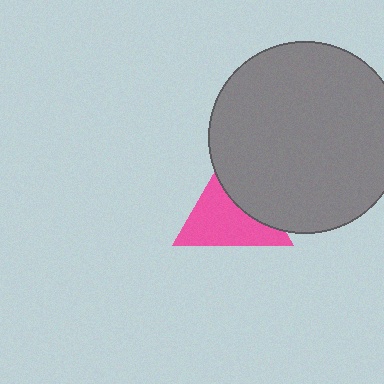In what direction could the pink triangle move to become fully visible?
The pink triangle could move toward the lower-left. That would shift it out from behind the gray circle entirely.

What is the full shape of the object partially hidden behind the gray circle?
The partially hidden object is a pink triangle.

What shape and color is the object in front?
The object in front is a gray circle.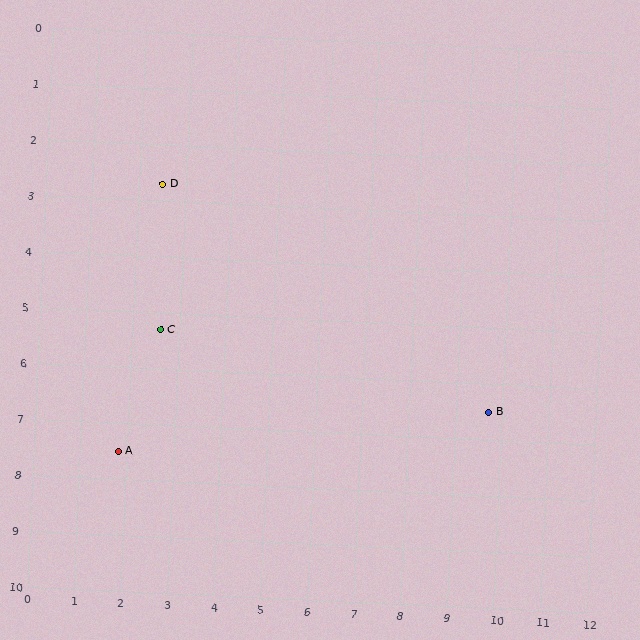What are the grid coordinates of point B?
Point B is at approximately (9.7, 6.5).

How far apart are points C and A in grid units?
Points C and A are about 2.3 grid units apart.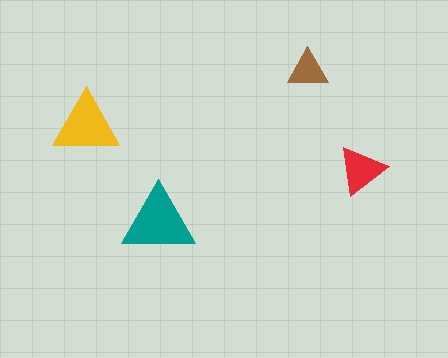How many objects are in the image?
There are 4 objects in the image.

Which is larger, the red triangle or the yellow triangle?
The yellow one.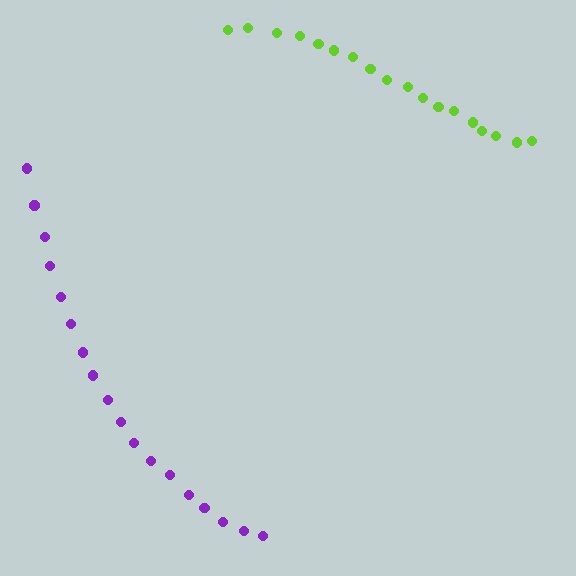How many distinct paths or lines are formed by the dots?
There are 2 distinct paths.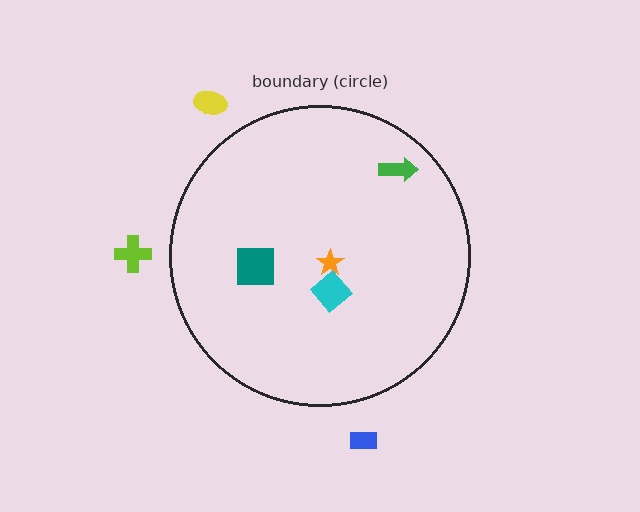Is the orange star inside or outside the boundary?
Inside.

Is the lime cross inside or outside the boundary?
Outside.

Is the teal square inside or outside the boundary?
Inside.